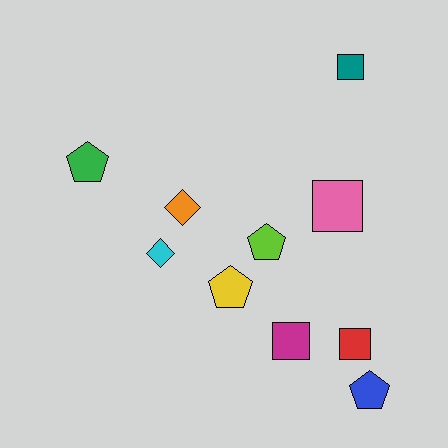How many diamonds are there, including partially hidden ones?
There are 2 diamonds.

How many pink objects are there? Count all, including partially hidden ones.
There is 1 pink object.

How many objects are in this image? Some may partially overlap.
There are 10 objects.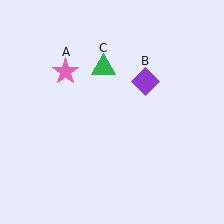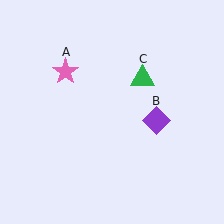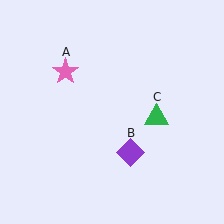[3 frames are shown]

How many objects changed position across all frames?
2 objects changed position: purple diamond (object B), green triangle (object C).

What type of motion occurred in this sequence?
The purple diamond (object B), green triangle (object C) rotated clockwise around the center of the scene.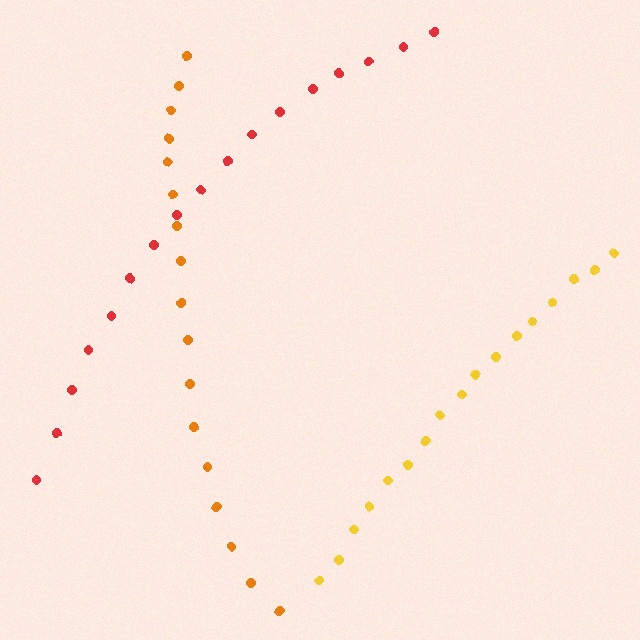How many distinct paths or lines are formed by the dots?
There are 3 distinct paths.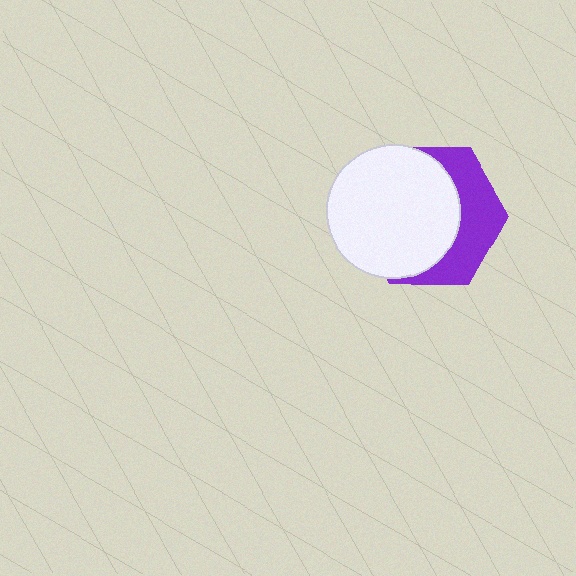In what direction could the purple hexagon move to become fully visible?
The purple hexagon could move right. That would shift it out from behind the white circle entirely.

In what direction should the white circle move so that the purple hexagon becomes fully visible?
The white circle should move left. That is the shortest direction to clear the overlap and leave the purple hexagon fully visible.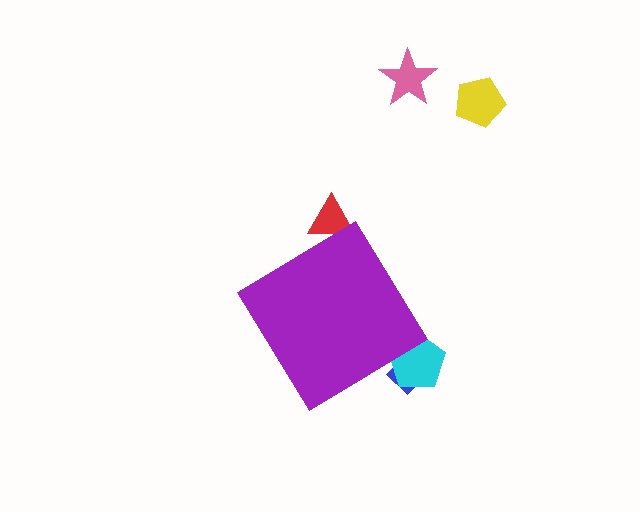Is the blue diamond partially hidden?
Yes, the blue diamond is partially hidden behind the purple diamond.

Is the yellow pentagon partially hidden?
No, the yellow pentagon is fully visible.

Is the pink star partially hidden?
No, the pink star is fully visible.